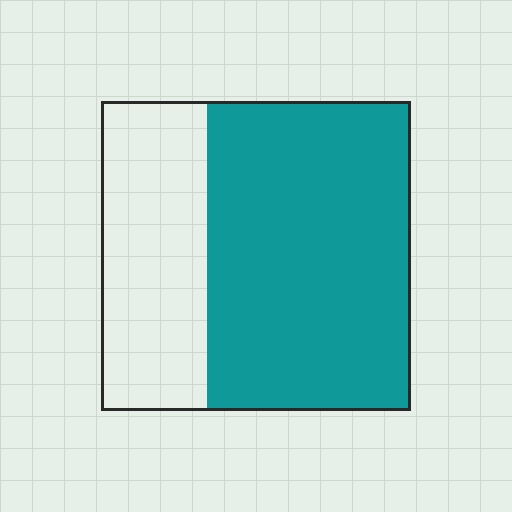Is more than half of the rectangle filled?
Yes.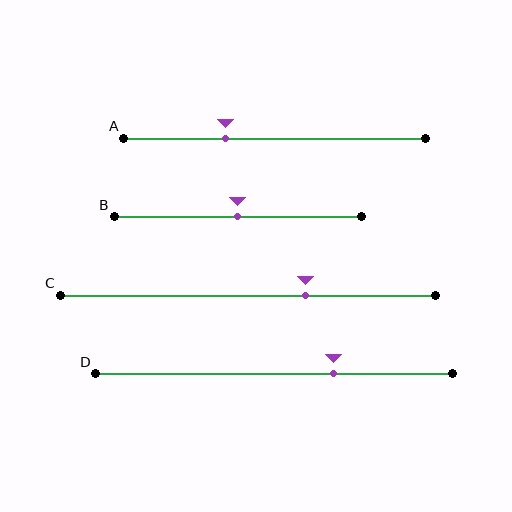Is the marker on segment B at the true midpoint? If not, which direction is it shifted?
Yes, the marker on segment B is at the true midpoint.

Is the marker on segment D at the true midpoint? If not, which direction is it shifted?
No, the marker on segment D is shifted to the right by about 17% of the segment length.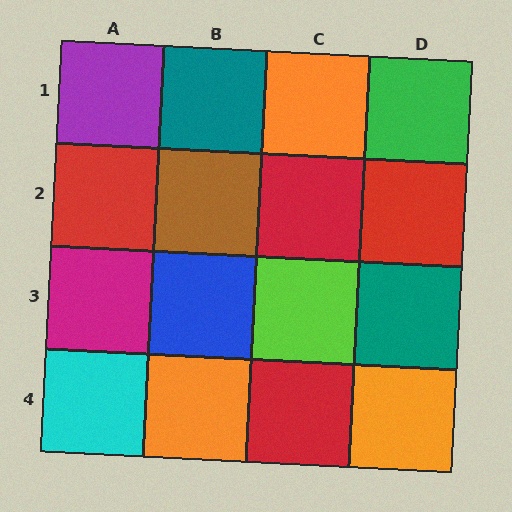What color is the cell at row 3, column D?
Teal.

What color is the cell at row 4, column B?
Orange.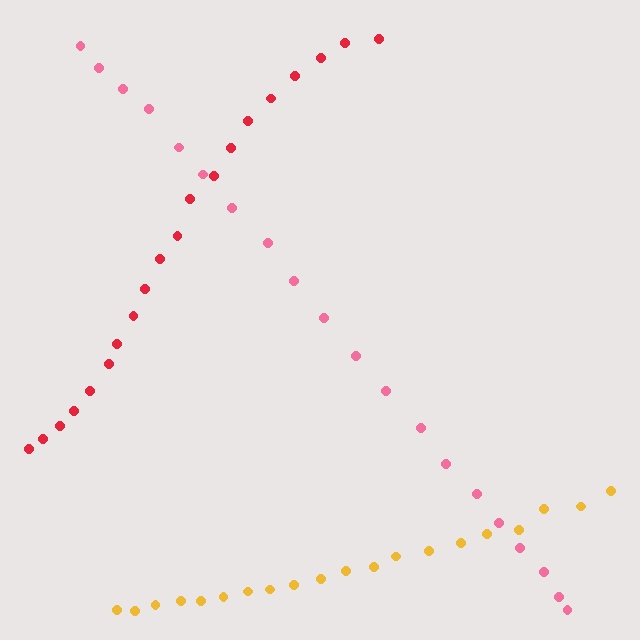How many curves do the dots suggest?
There are 3 distinct paths.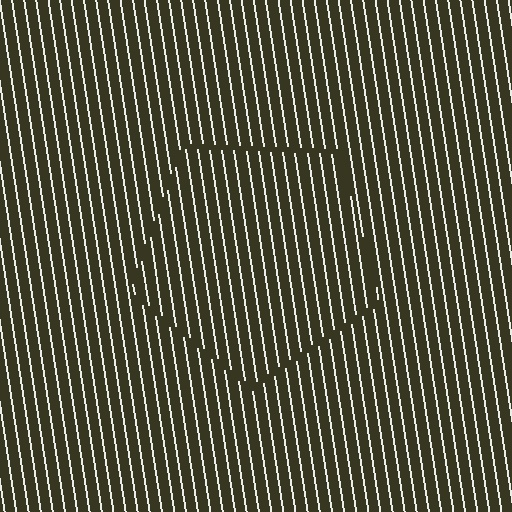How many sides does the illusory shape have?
5 sides — the line-ends trace a pentagon.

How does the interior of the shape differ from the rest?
The interior of the shape contains the same grating, shifted by half a period — the contour is defined by the phase discontinuity where line-ends from the inner and outer gratings abut.